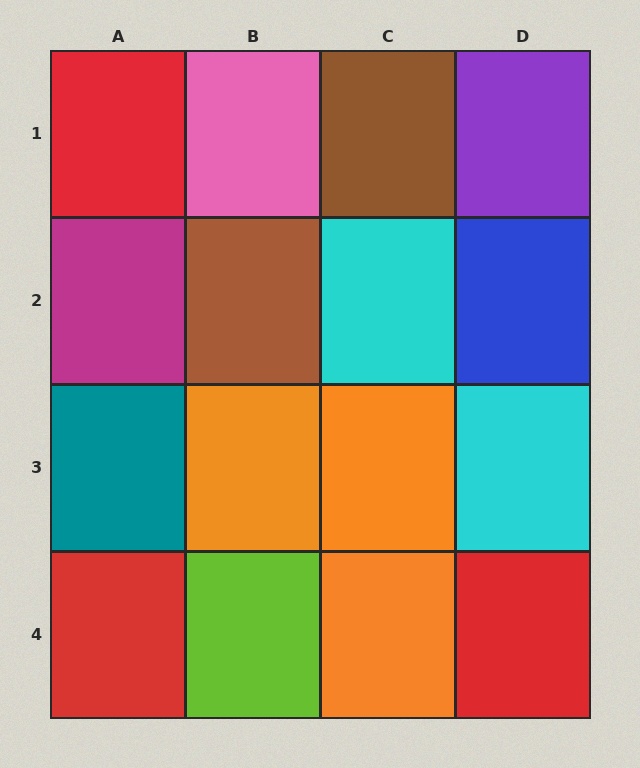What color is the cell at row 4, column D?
Red.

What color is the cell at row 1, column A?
Red.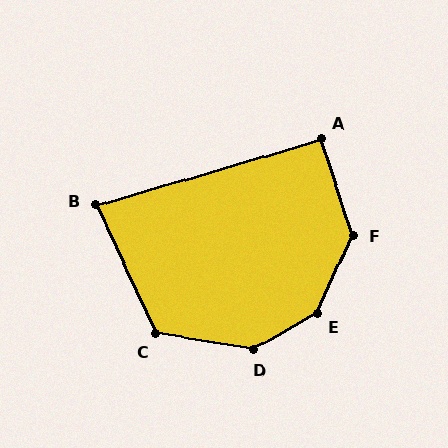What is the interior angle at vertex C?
Approximately 124 degrees (obtuse).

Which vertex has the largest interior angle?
E, at approximately 144 degrees.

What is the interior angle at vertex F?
Approximately 138 degrees (obtuse).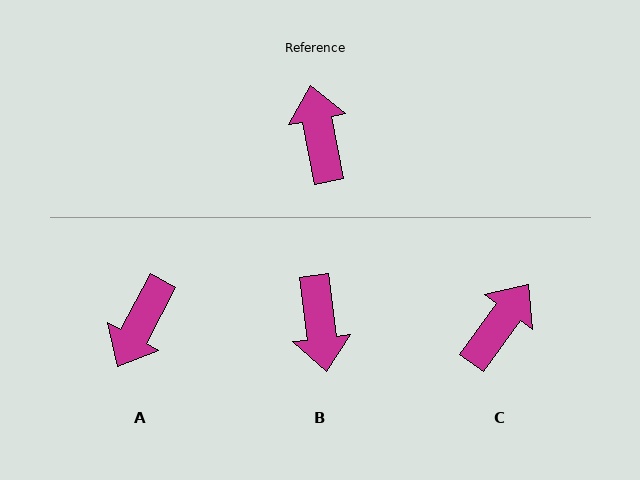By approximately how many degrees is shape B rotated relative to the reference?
Approximately 177 degrees counter-clockwise.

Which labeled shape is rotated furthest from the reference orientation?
B, about 177 degrees away.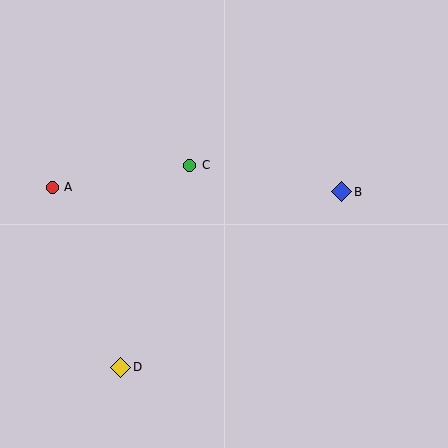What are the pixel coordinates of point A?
Point A is at (52, 187).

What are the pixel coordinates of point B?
Point B is at (342, 192).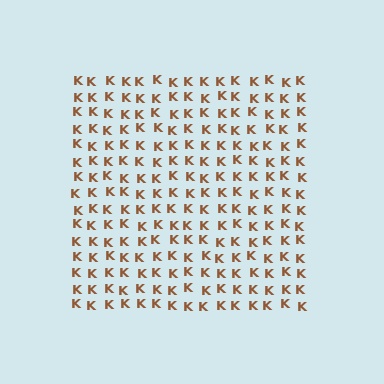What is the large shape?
The large shape is a square.